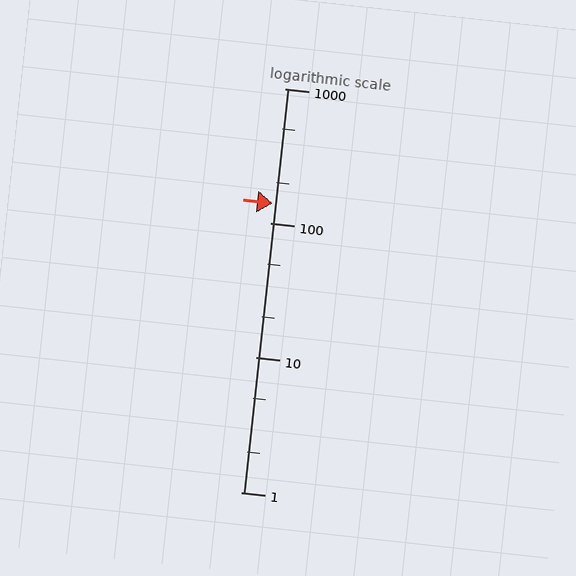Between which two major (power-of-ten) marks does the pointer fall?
The pointer is between 100 and 1000.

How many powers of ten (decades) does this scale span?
The scale spans 3 decades, from 1 to 1000.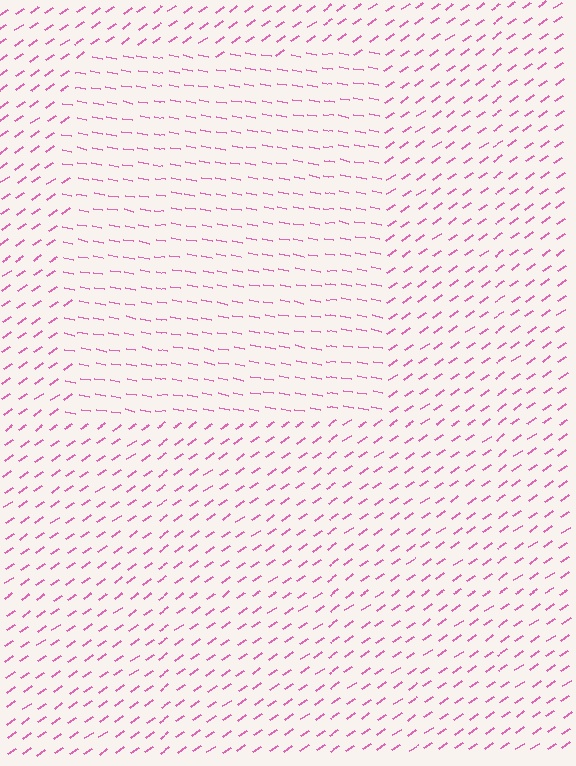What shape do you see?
I see a rectangle.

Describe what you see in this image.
The image is filled with small pink line segments. A rectangle region in the image has lines oriented differently from the surrounding lines, creating a visible texture boundary.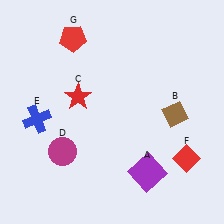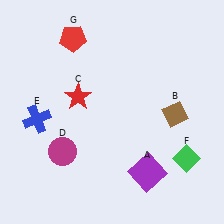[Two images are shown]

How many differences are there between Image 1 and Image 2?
There is 1 difference between the two images.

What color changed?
The diamond (F) changed from red in Image 1 to green in Image 2.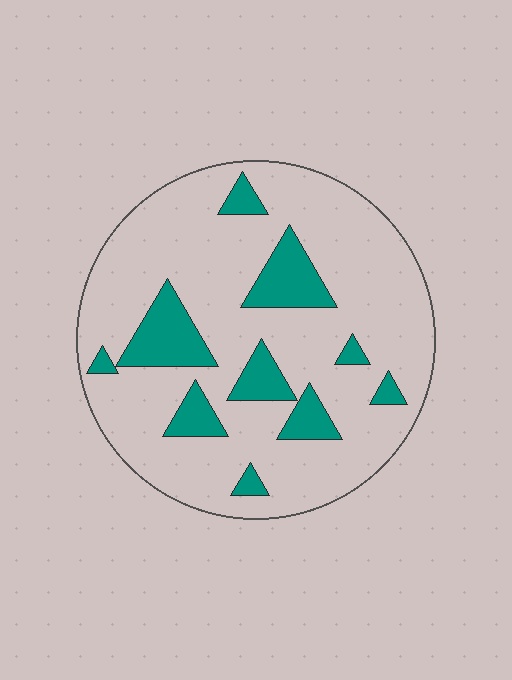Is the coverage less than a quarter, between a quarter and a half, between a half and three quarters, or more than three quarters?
Less than a quarter.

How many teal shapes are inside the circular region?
10.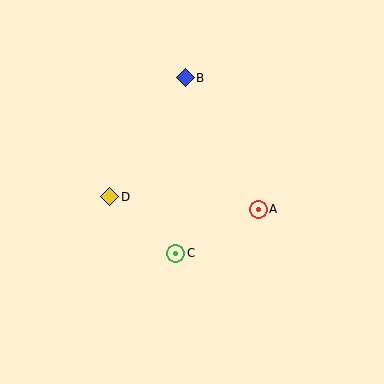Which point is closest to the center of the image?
Point C at (176, 253) is closest to the center.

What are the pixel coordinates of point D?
Point D is at (110, 197).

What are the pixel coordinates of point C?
Point C is at (176, 253).